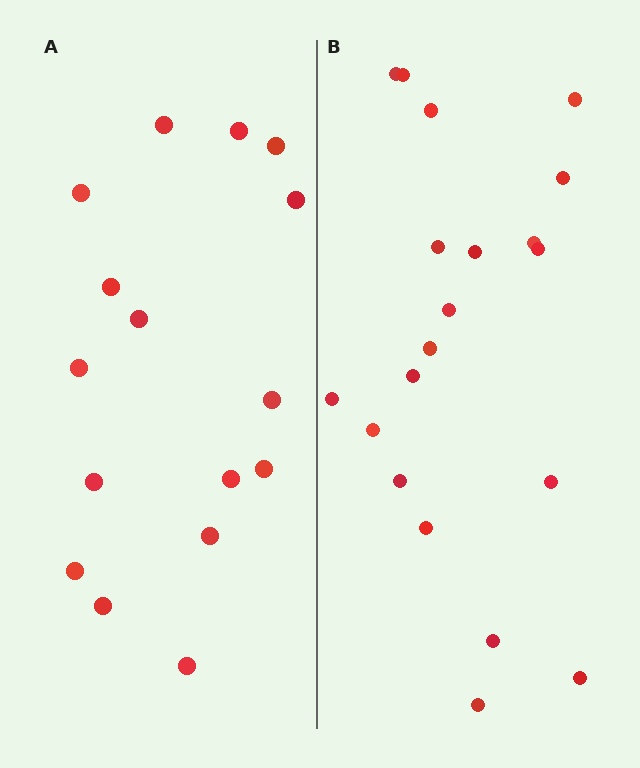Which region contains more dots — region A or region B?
Region B (the right region) has more dots.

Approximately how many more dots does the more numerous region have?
Region B has about 4 more dots than region A.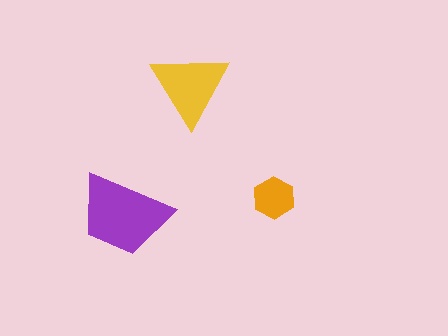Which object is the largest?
The purple trapezoid.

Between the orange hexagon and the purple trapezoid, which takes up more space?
The purple trapezoid.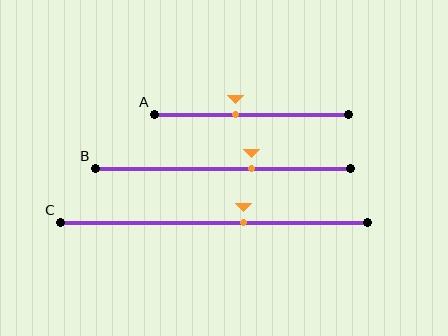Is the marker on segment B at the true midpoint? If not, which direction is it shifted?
No, the marker on segment B is shifted to the right by about 11% of the segment length.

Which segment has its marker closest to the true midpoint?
Segment A has its marker closest to the true midpoint.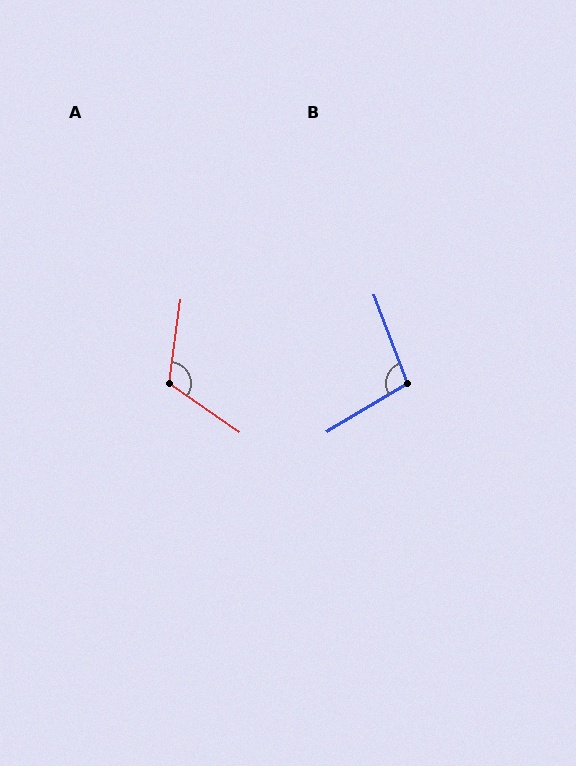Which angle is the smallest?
B, at approximately 101 degrees.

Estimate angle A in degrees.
Approximately 117 degrees.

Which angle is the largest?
A, at approximately 117 degrees.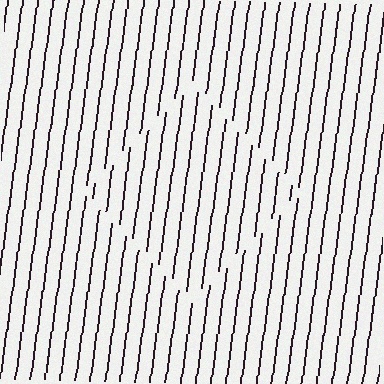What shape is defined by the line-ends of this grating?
An illusory square. The interior of the shape contains the same grating, shifted by half a period — the contour is defined by the phase discontinuity where line-ends from the inner and outer gratings abut.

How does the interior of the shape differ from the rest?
The interior of the shape contains the same grating, shifted by half a period — the contour is defined by the phase discontinuity where line-ends from the inner and outer gratings abut.